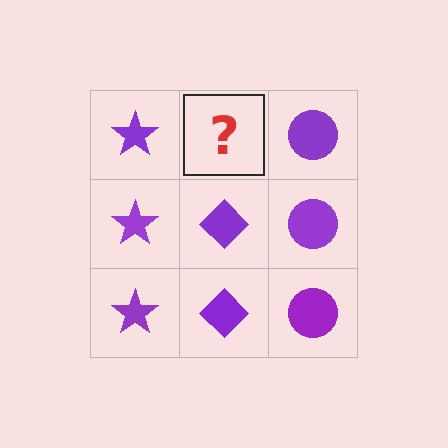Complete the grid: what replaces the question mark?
The question mark should be replaced with a purple diamond.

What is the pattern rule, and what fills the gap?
The rule is that each column has a consistent shape. The gap should be filled with a purple diamond.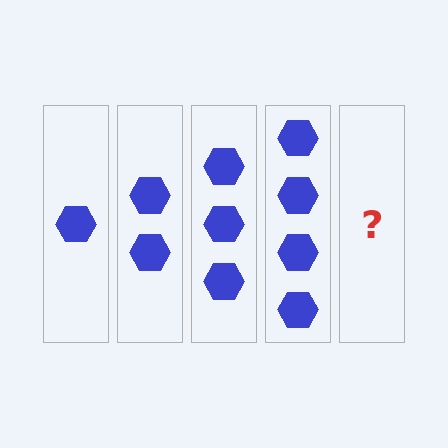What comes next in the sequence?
The next element should be 5 hexagons.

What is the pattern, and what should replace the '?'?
The pattern is that each step adds one more hexagon. The '?' should be 5 hexagons.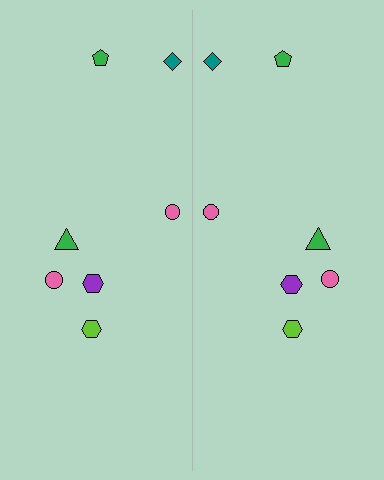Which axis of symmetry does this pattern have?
The pattern has a vertical axis of symmetry running through the center of the image.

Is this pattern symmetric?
Yes, this pattern has bilateral (reflection) symmetry.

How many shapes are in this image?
There are 14 shapes in this image.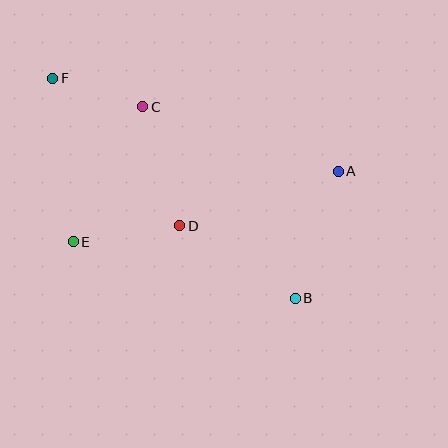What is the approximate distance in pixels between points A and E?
The distance between A and E is approximately 274 pixels.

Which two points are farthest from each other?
Points B and F are farthest from each other.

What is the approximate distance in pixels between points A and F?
The distance between A and F is approximately 300 pixels.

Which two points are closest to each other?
Points C and F are closest to each other.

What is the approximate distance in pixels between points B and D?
The distance between B and D is approximately 136 pixels.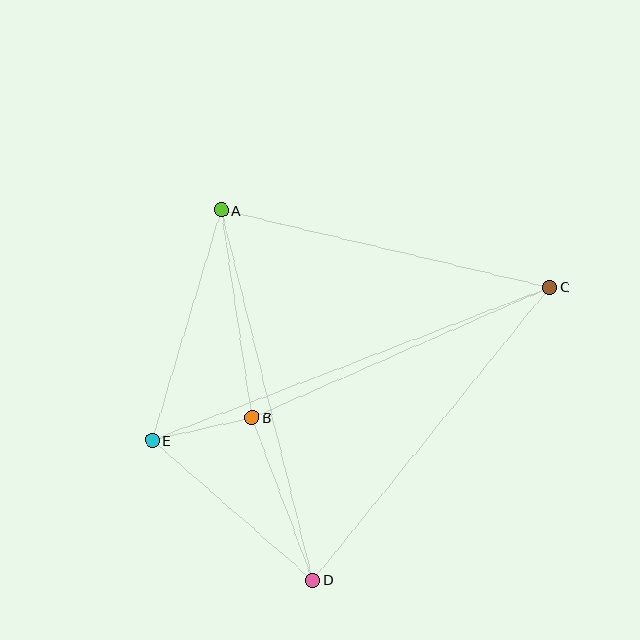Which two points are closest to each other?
Points B and E are closest to each other.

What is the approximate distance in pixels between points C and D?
The distance between C and D is approximately 377 pixels.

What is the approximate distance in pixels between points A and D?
The distance between A and D is approximately 381 pixels.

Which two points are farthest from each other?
Points C and E are farthest from each other.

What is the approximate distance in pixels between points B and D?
The distance between B and D is approximately 173 pixels.